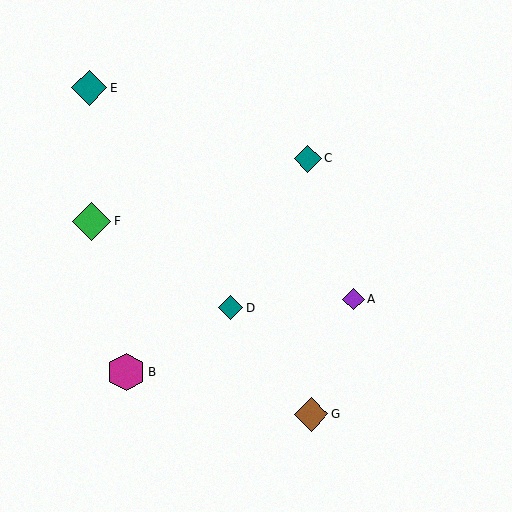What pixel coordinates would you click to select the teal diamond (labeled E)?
Click at (89, 88) to select the teal diamond E.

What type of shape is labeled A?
Shape A is a purple diamond.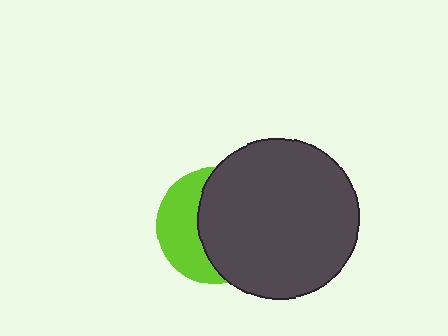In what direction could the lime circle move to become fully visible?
The lime circle could move left. That would shift it out from behind the dark gray circle entirely.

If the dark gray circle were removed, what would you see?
You would see the complete lime circle.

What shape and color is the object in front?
The object in front is a dark gray circle.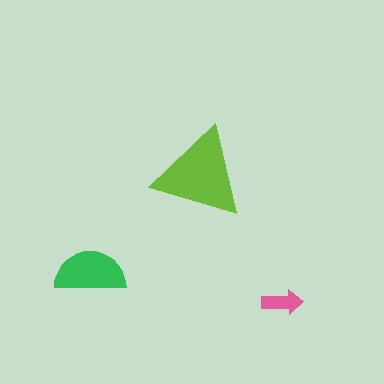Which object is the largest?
The lime triangle.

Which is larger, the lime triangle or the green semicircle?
The lime triangle.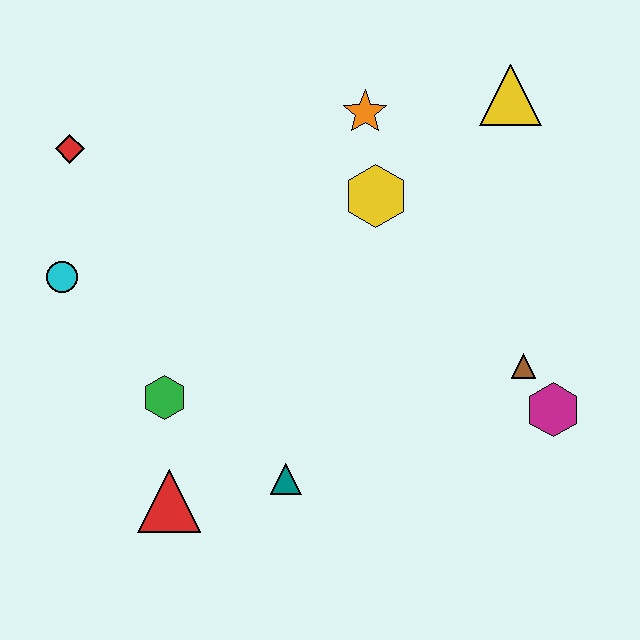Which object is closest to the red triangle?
The green hexagon is closest to the red triangle.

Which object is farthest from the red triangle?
The yellow triangle is farthest from the red triangle.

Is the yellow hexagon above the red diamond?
No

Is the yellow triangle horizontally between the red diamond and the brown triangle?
Yes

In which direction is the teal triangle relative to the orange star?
The teal triangle is below the orange star.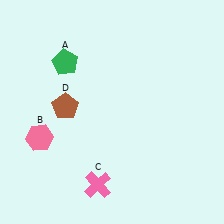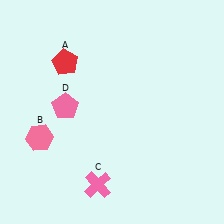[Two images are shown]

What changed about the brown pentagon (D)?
In Image 1, D is brown. In Image 2, it changed to pink.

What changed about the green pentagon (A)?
In Image 1, A is green. In Image 2, it changed to red.